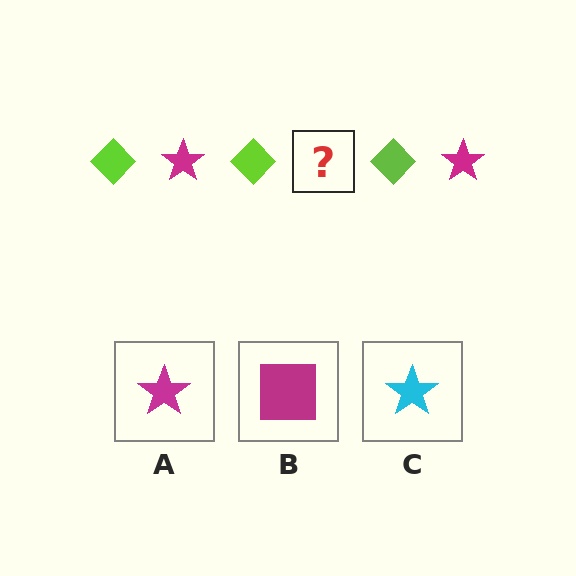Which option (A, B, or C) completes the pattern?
A.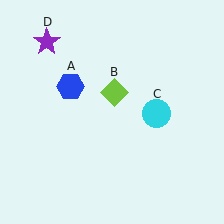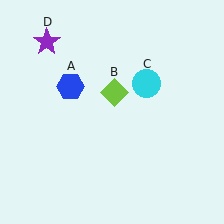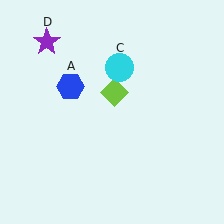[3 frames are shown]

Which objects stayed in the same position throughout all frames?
Blue hexagon (object A) and lime diamond (object B) and purple star (object D) remained stationary.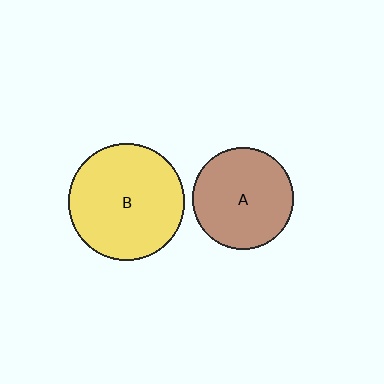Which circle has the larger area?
Circle B (yellow).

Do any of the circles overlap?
No, none of the circles overlap.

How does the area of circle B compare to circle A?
Approximately 1.3 times.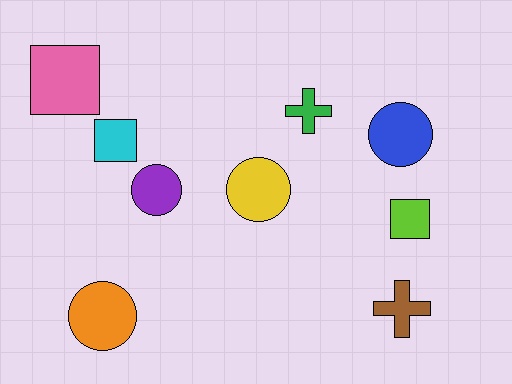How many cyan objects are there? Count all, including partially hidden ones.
There is 1 cyan object.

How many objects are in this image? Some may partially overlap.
There are 9 objects.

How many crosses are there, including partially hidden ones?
There are 2 crosses.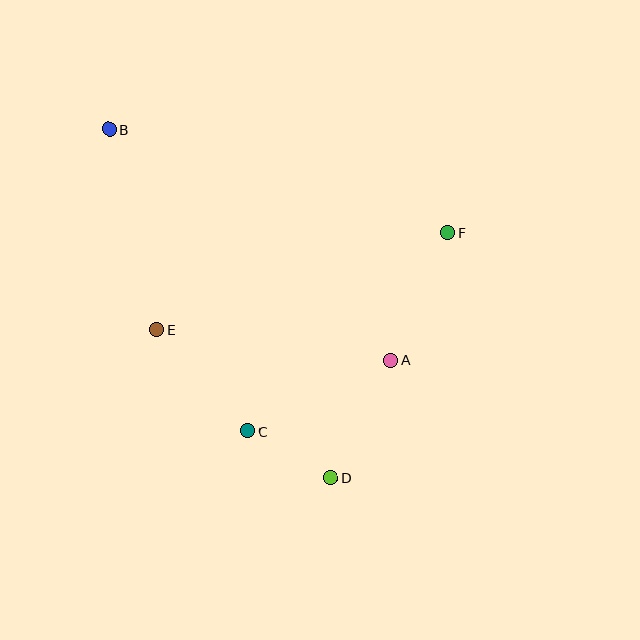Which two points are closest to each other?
Points C and D are closest to each other.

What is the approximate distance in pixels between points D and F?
The distance between D and F is approximately 272 pixels.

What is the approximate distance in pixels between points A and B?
The distance between A and B is approximately 364 pixels.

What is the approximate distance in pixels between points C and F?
The distance between C and F is approximately 282 pixels.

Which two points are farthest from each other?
Points B and D are farthest from each other.